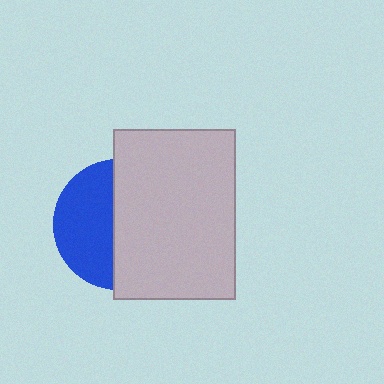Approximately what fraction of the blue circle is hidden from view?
Roughly 55% of the blue circle is hidden behind the light gray rectangle.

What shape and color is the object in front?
The object in front is a light gray rectangle.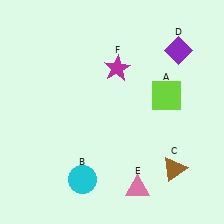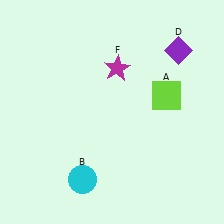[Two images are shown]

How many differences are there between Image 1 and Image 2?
There are 2 differences between the two images.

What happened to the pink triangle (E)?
The pink triangle (E) was removed in Image 2. It was in the bottom-right area of Image 1.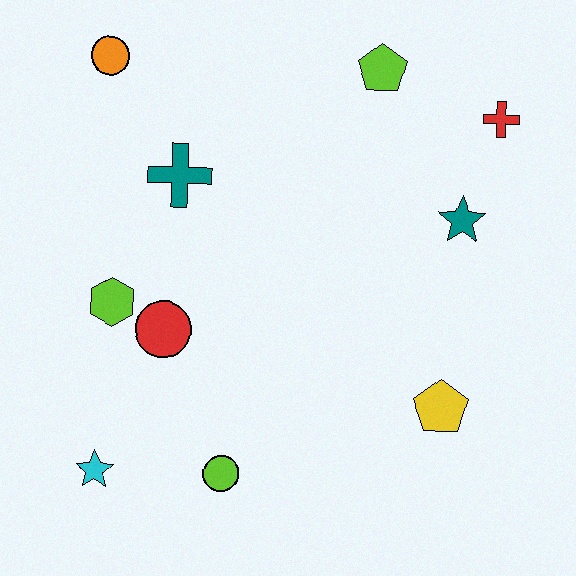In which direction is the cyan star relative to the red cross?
The cyan star is to the left of the red cross.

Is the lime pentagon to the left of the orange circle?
No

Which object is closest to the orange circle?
The teal cross is closest to the orange circle.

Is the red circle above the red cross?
No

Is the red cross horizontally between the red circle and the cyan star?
No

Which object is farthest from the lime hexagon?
The red cross is farthest from the lime hexagon.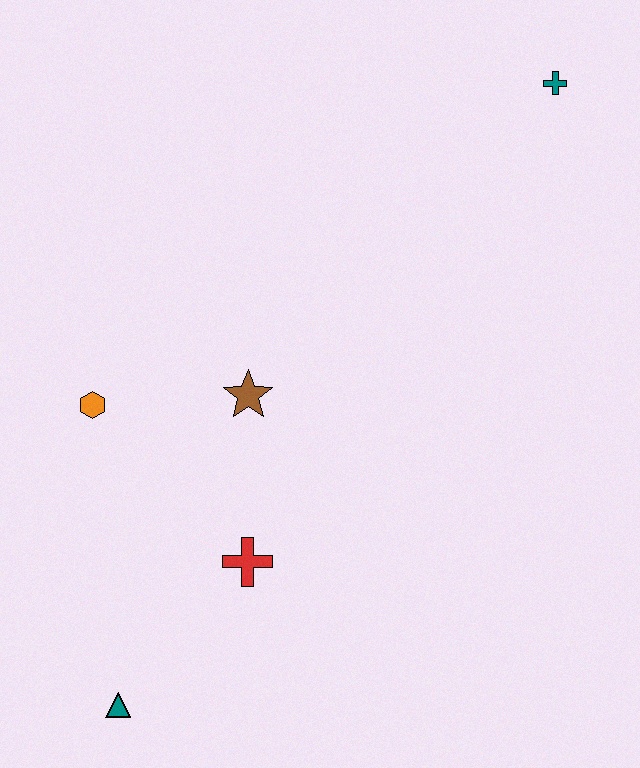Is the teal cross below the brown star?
No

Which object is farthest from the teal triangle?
The teal cross is farthest from the teal triangle.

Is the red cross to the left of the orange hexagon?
No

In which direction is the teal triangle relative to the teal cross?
The teal triangle is below the teal cross.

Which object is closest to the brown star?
The orange hexagon is closest to the brown star.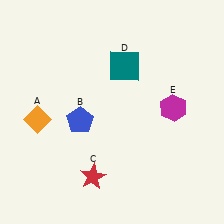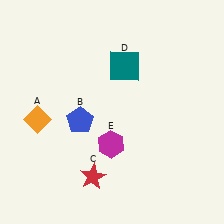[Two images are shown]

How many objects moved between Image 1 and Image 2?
1 object moved between the two images.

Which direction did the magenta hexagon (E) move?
The magenta hexagon (E) moved left.